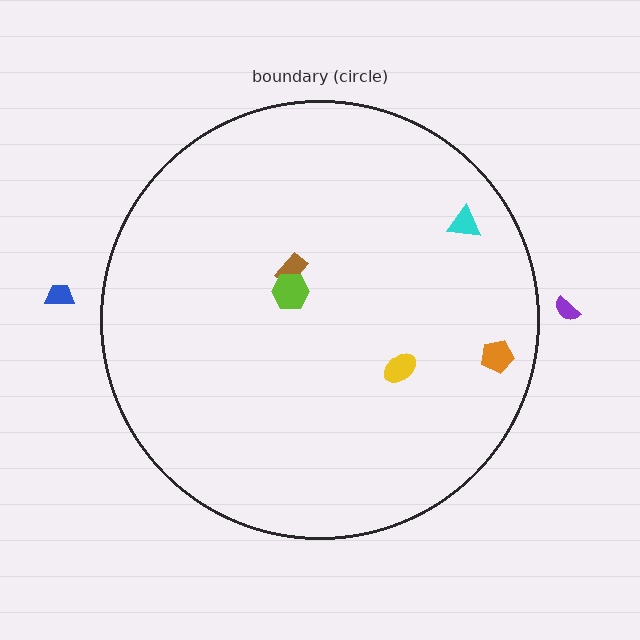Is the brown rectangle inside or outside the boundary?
Inside.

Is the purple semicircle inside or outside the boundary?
Outside.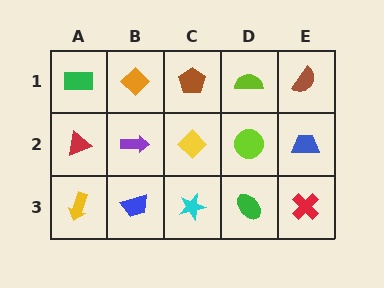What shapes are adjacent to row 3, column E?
A blue trapezoid (row 2, column E), a green ellipse (row 3, column D).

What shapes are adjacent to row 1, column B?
A purple arrow (row 2, column B), a green rectangle (row 1, column A), a brown pentagon (row 1, column C).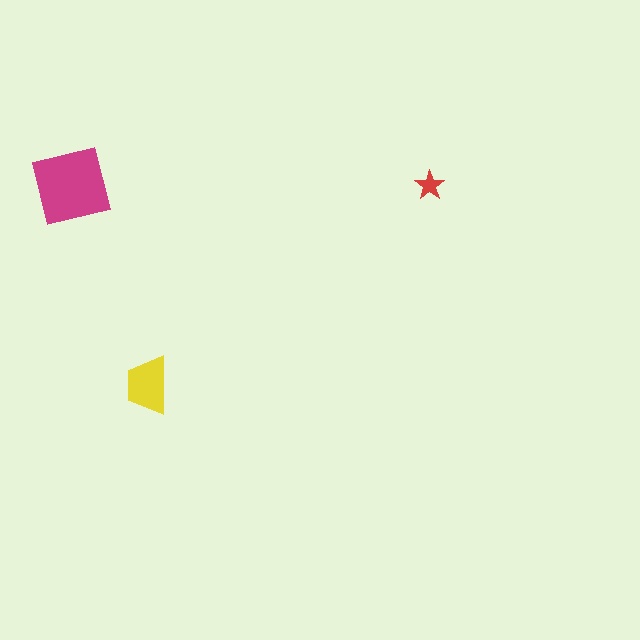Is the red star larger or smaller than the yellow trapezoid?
Smaller.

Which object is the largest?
The magenta square.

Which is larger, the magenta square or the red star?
The magenta square.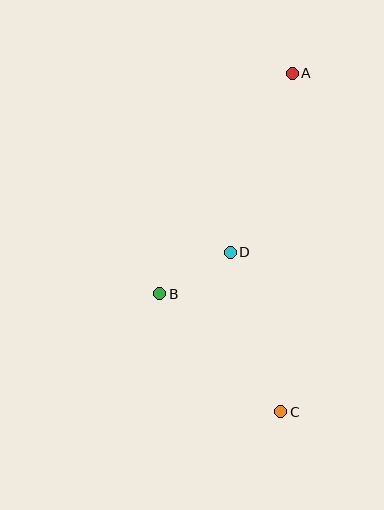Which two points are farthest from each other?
Points A and C are farthest from each other.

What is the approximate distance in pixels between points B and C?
The distance between B and C is approximately 169 pixels.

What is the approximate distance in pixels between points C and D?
The distance between C and D is approximately 168 pixels.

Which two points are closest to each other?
Points B and D are closest to each other.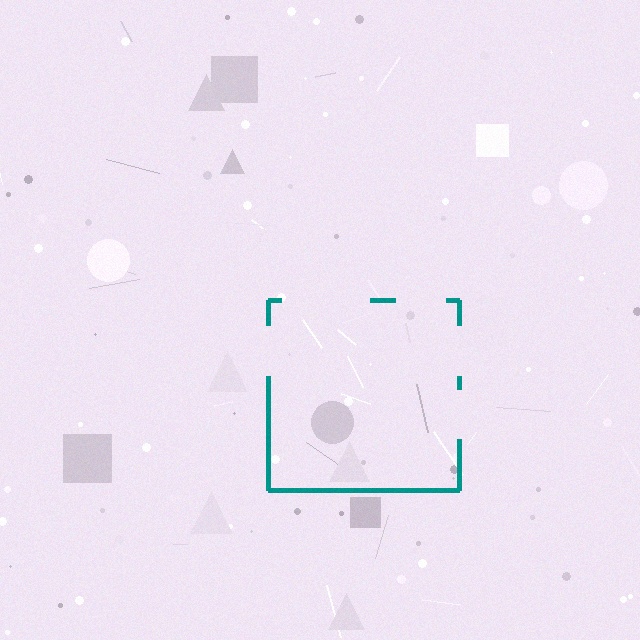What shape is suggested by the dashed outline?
The dashed outline suggests a square.